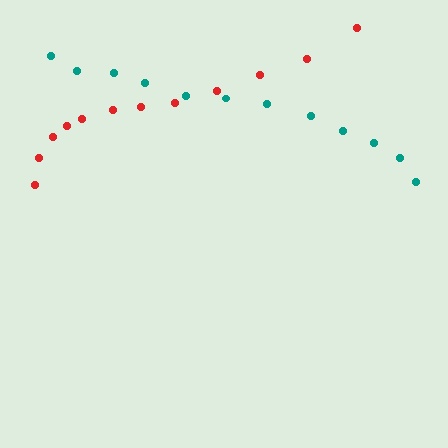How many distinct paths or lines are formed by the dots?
There are 2 distinct paths.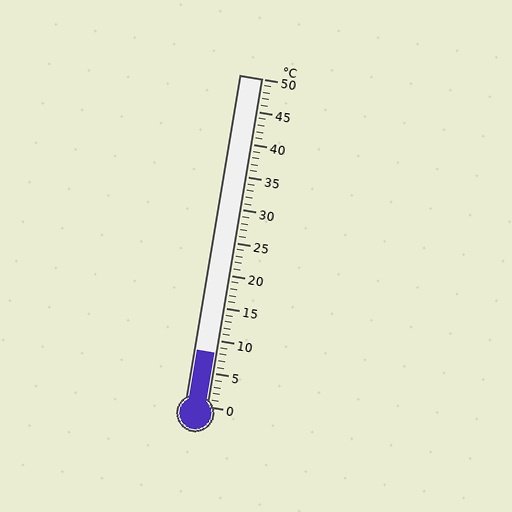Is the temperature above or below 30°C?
The temperature is below 30°C.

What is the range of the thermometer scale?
The thermometer scale ranges from 0°C to 50°C.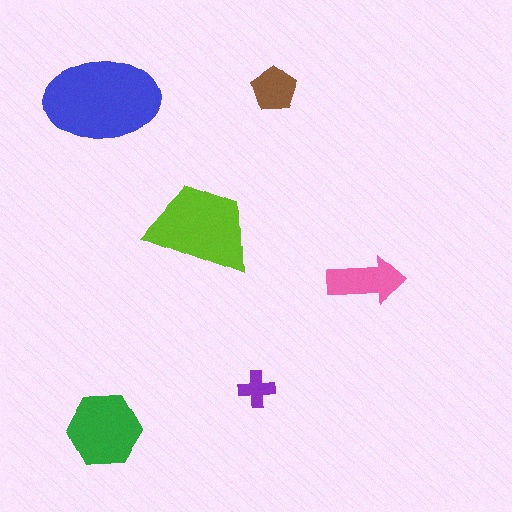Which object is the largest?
The blue ellipse.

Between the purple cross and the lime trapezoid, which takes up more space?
The lime trapezoid.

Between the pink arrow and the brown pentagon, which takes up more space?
The pink arrow.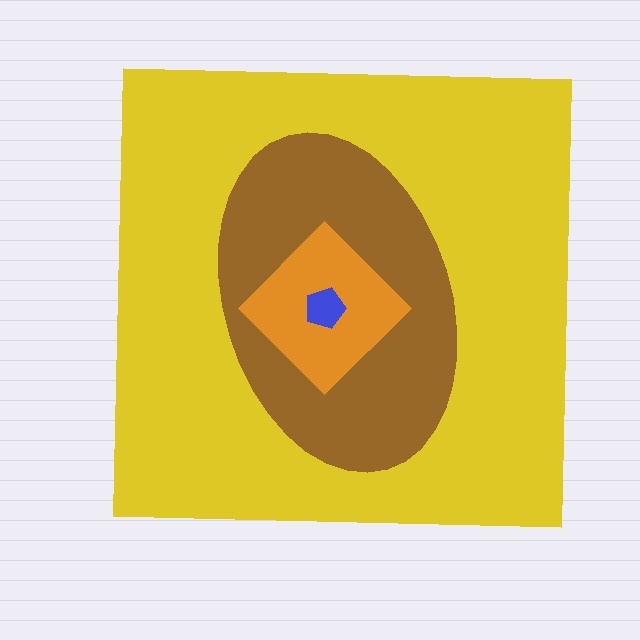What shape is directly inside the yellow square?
The brown ellipse.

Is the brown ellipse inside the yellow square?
Yes.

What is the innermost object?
The blue pentagon.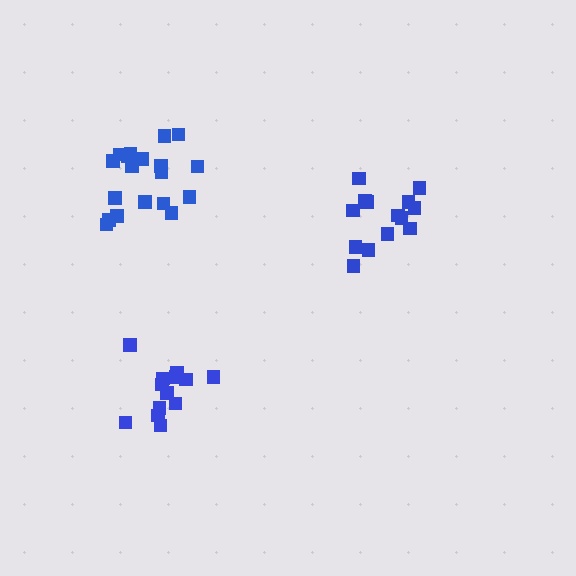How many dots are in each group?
Group 1: 19 dots, Group 2: 14 dots, Group 3: 13 dots (46 total).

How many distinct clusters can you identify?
There are 3 distinct clusters.